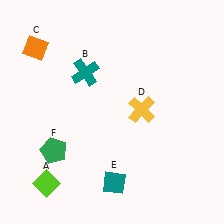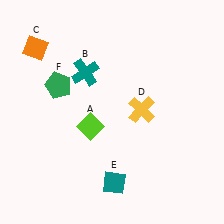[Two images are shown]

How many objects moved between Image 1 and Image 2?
2 objects moved between the two images.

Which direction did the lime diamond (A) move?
The lime diamond (A) moved up.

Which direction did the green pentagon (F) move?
The green pentagon (F) moved up.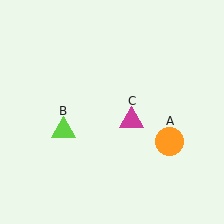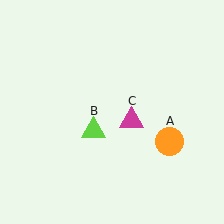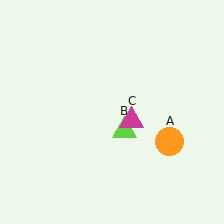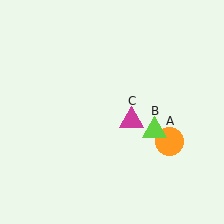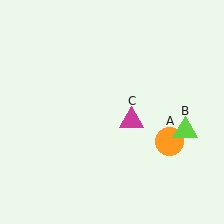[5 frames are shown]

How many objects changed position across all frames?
1 object changed position: lime triangle (object B).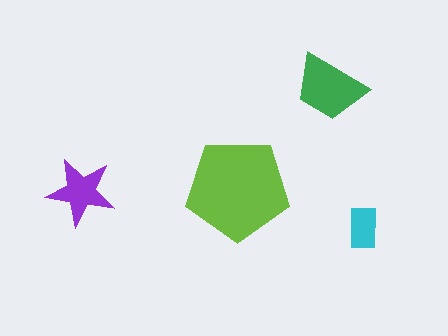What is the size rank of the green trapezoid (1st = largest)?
2nd.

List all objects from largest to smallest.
The lime pentagon, the green trapezoid, the purple star, the cyan rectangle.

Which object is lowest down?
The cyan rectangle is bottommost.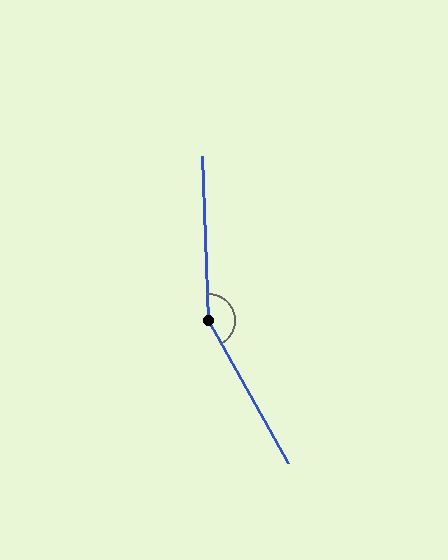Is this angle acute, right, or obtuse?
It is obtuse.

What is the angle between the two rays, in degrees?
Approximately 153 degrees.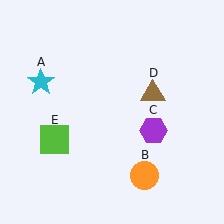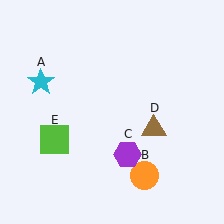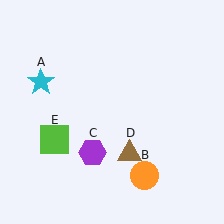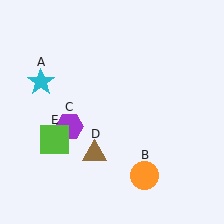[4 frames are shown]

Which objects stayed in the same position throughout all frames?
Cyan star (object A) and orange circle (object B) and lime square (object E) remained stationary.